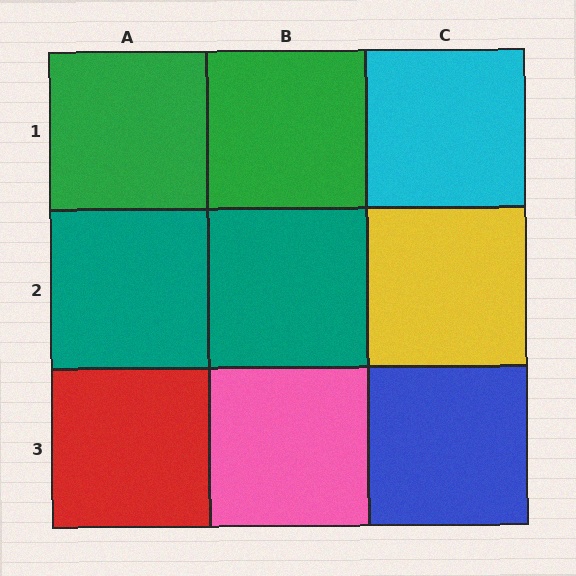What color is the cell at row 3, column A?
Red.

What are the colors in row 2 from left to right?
Teal, teal, yellow.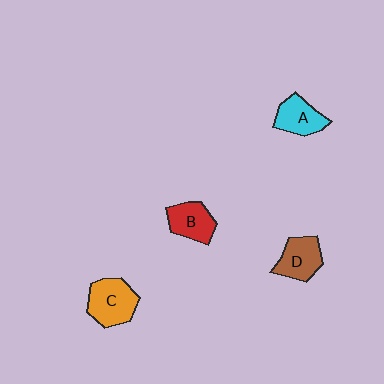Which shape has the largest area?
Shape C (orange).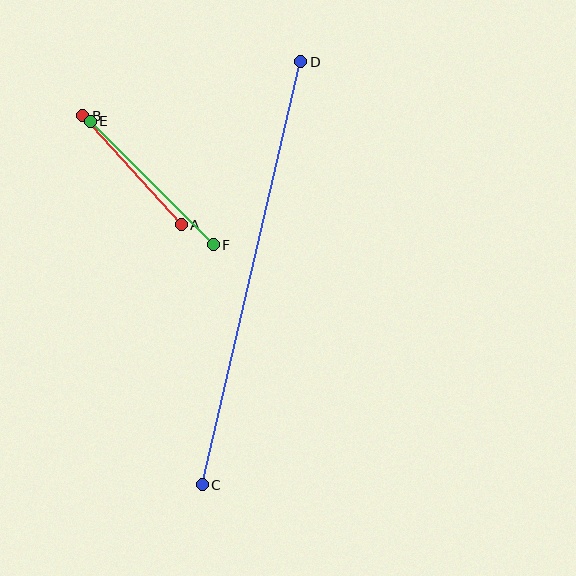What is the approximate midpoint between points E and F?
The midpoint is at approximately (152, 183) pixels.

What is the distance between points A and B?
The distance is approximately 147 pixels.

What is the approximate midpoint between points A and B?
The midpoint is at approximately (132, 170) pixels.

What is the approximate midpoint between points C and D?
The midpoint is at approximately (251, 273) pixels.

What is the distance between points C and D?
The distance is approximately 434 pixels.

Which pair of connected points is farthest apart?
Points C and D are farthest apart.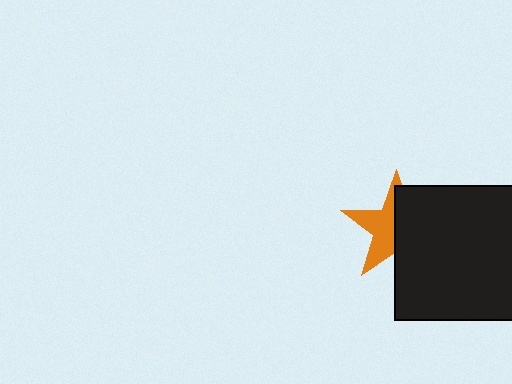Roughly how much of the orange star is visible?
About half of it is visible (roughly 47%).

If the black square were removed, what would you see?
You would see the complete orange star.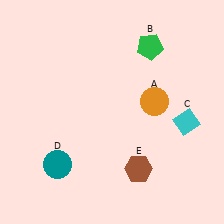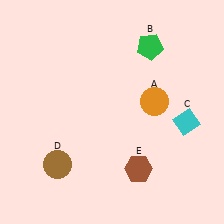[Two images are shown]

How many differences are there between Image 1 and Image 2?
There is 1 difference between the two images.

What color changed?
The circle (D) changed from teal in Image 1 to brown in Image 2.